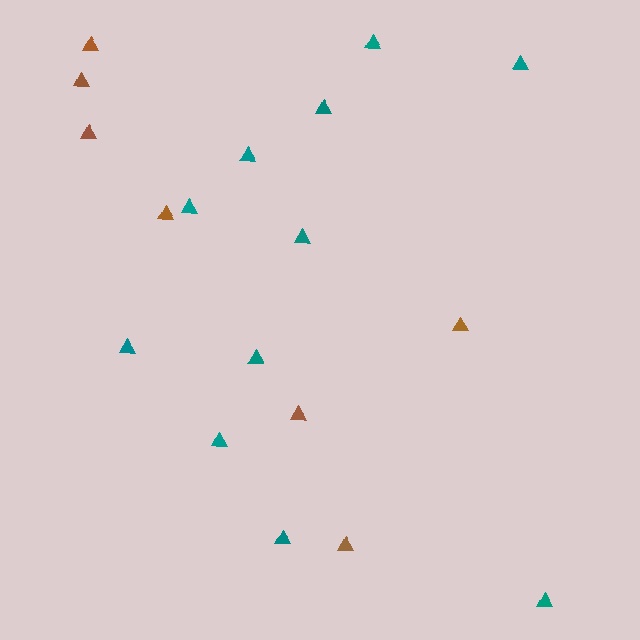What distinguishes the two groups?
There are 2 groups: one group of brown triangles (7) and one group of teal triangles (11).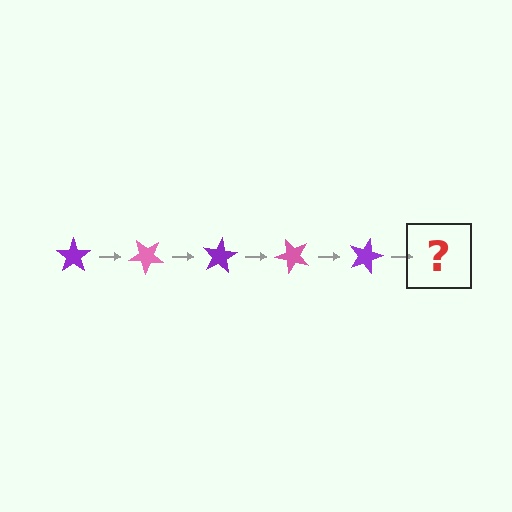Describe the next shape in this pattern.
It should be a pink star, rotated 200 degrees from the start.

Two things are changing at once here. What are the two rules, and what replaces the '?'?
The two rules are that it rotates 40 degrees each step and the color cycles through purple and pink. The '?' should be a pink star, rotated 200 degrees from the start.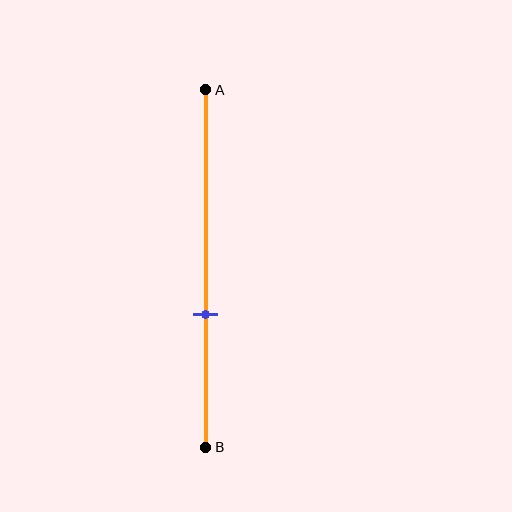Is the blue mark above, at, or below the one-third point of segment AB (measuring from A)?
The blue mark is below the one-third point of segment AB.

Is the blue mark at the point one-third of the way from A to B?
No, the mark is at about 65% from A, not at the 33% one-third point.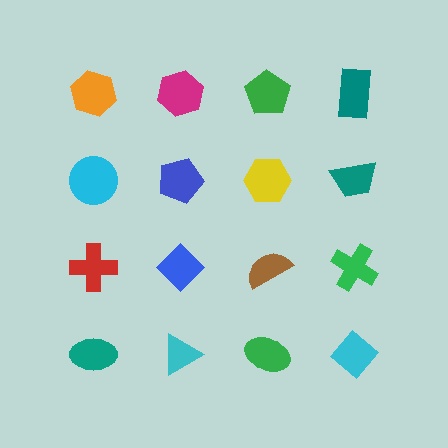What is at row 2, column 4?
A teal trapezoid.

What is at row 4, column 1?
A teal ellipse.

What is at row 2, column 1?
A cyan circle.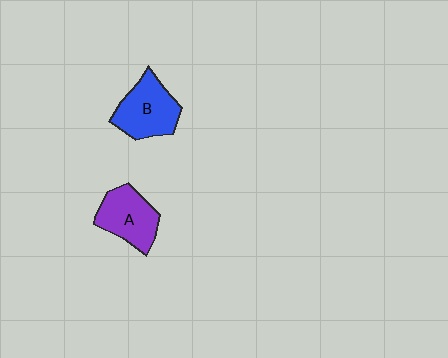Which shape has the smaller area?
Shape A (purple).